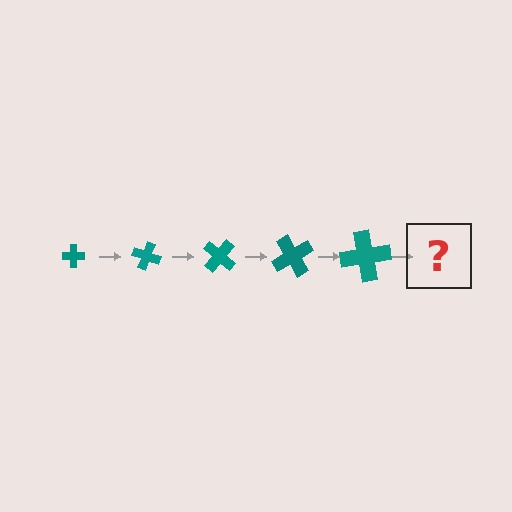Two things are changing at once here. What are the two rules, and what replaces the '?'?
The two rules are that the cross grows larger each step and it rotates 20 degrees each step. The '?' should be a cross, larger than the previous one and rotated 100 degrees from the start.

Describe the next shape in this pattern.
It should be a cross, larger than the previous one and rotated 100 degrees from the start.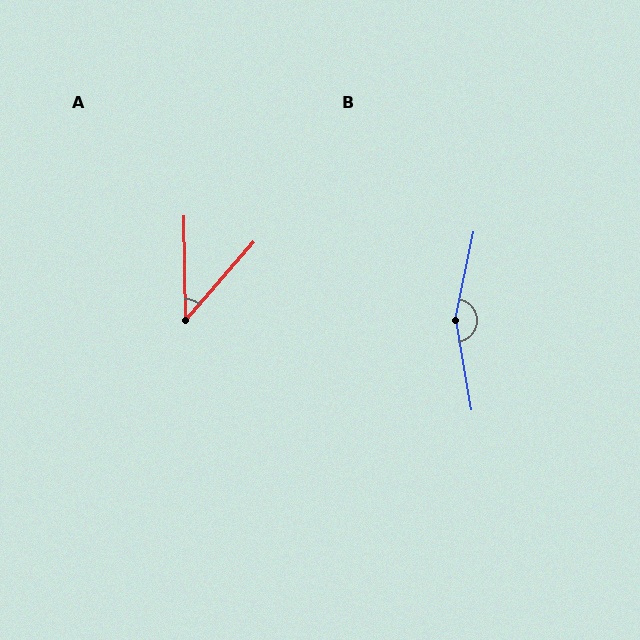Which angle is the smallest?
A, at approximately 42 degrees.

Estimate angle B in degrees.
Approximately 158 degrees.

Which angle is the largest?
B, at approximately 158 degrees.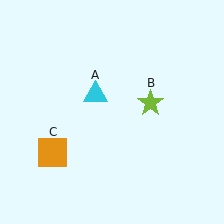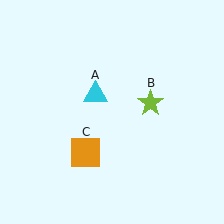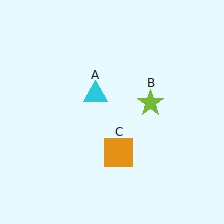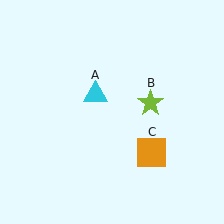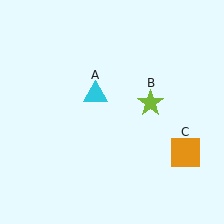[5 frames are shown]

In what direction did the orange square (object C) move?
The orange square (object C) moved right.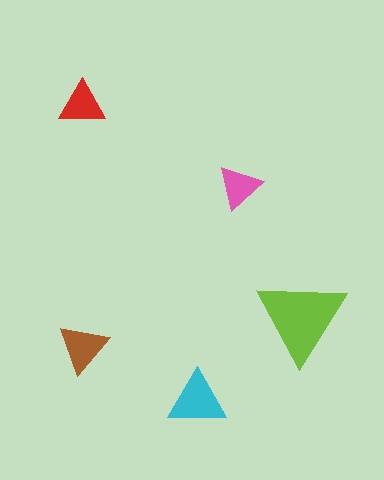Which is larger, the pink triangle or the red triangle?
The red one.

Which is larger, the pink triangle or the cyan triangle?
The cyan one.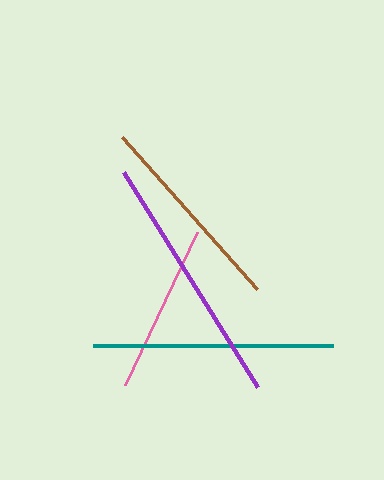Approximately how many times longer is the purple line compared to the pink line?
The purple line is approximately 1.5 times the length of the pink line.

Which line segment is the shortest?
The pink line is the shortest at approximately 170 pixels.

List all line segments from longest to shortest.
From longest to shortest: purple, teal, brown, pink.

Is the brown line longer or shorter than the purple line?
The purple line is longer than the brown line.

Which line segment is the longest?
The purple line is the longest at approximately 253 pixels.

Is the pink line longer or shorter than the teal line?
The teal line is longer than the pink line.